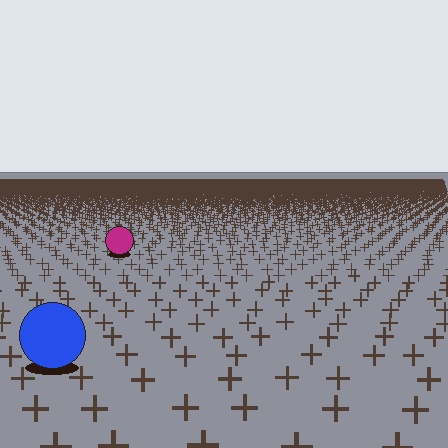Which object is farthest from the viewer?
The magenta circle is farthest from the viewer. It appears smaller and the ground texture around it is denser.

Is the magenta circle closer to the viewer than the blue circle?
No. The blue circle is closer — you can tell from the texture gradient: the ground texture is coarser near it.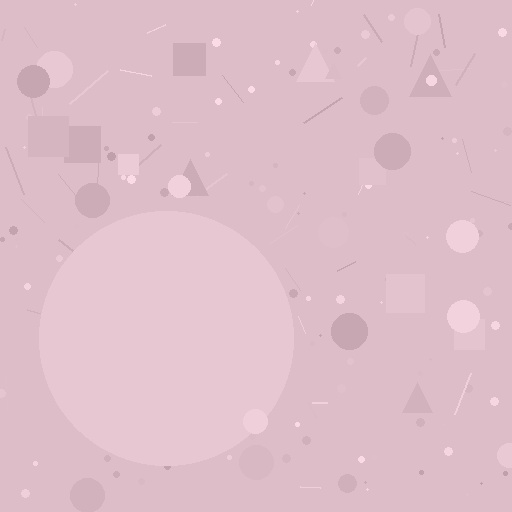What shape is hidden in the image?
A circle is hidden in the image.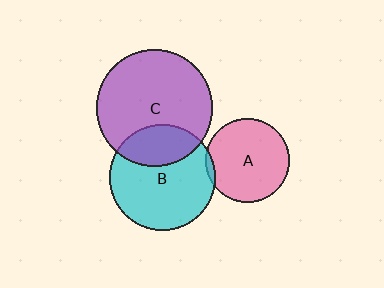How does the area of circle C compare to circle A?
Approximately 1.9 times.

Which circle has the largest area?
Circle C (purple).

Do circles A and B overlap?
Yes.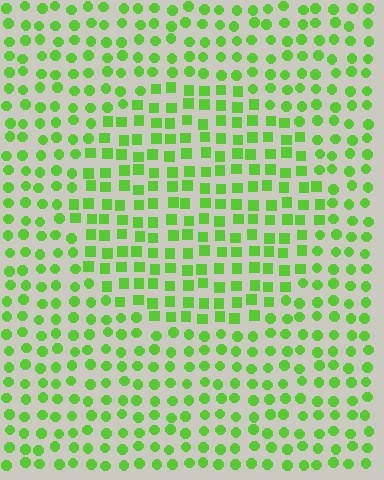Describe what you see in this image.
The image is filled with small lime elements arranged in a uniform grid. A circle-shaped region contains squares, while the surrounding area contains circles. The boundary is defined purely by the change in element shape.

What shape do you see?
I see a circle.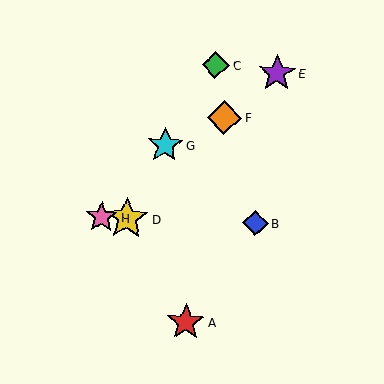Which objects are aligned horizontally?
Objects B, D, H are aligned horizontally.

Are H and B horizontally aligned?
Yes, both are at y≈217.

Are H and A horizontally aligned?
No, H is at y≈217 and A is at y≈322.